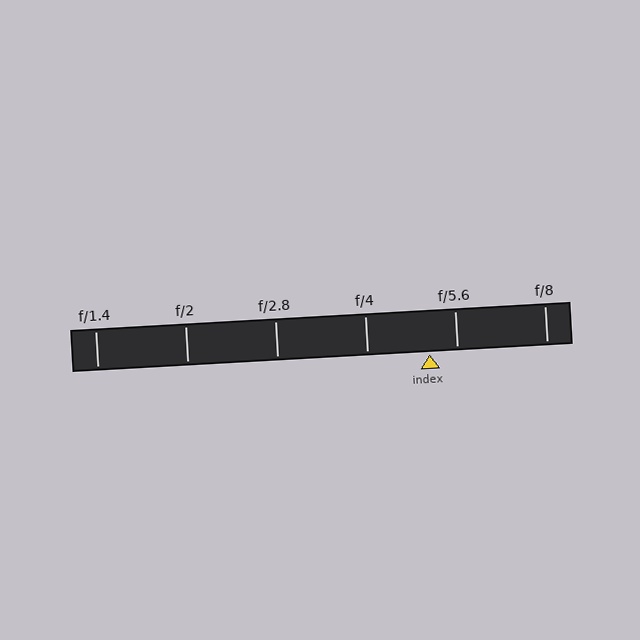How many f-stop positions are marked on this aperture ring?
There are 6 f-stop positions marked.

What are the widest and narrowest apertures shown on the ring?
The widest aperture shown is f/1.4 and the narrowest is f/8.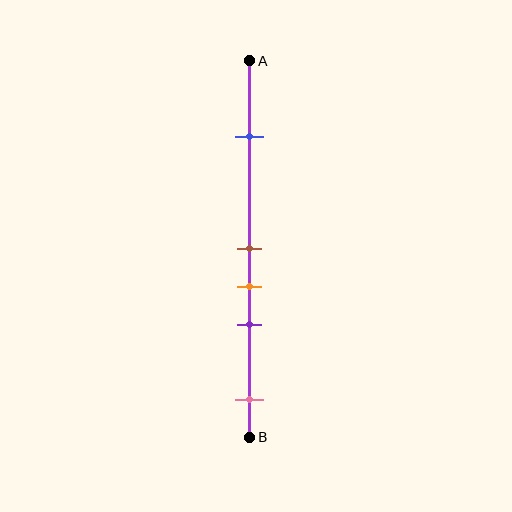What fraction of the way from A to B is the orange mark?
The orange mark is approximately 60% (0.6) of the way from A to B.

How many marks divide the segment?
There are 5 marks dividing the segment.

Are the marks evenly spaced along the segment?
No, the marks are not evenly spaced.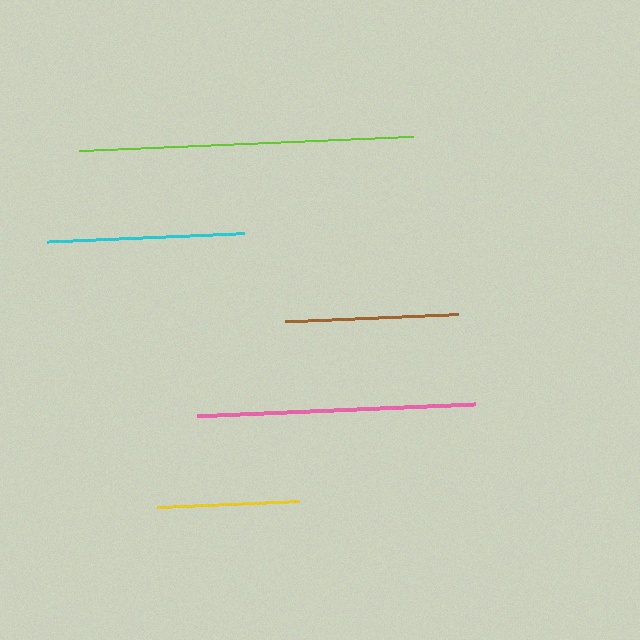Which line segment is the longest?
The lime line is the longest at approximately 335 pixels.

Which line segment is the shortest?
The yellow line is the shortest at approximately 143 pixels.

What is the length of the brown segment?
The brown segment is approximately 173 pixels long.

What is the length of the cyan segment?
The cyan segment is approximately 196 pixels long.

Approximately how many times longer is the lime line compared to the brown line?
The lime line is approximately 1.9 times the length of the brown line.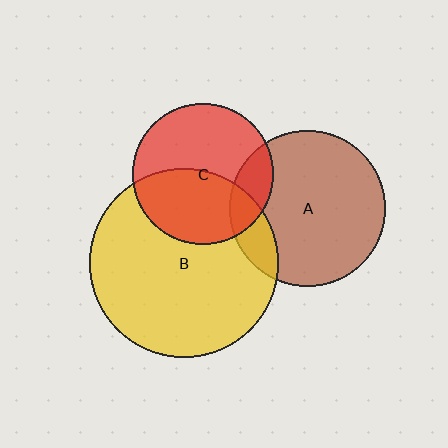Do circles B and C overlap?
Yes.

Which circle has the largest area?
Circle B (yellow).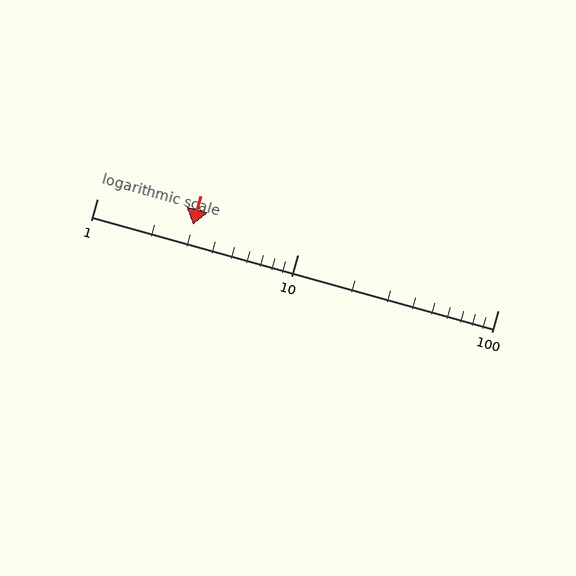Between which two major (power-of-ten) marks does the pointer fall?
The pointer is between 1 and 10.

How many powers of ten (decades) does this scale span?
The scale spans 2 decades, from 1 to 100.